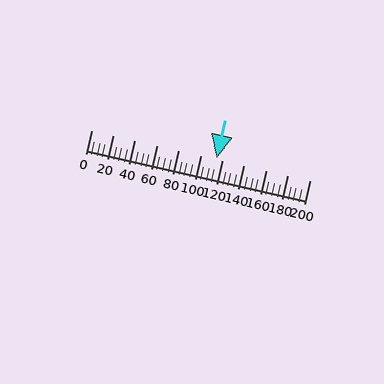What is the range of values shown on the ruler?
The ruler shows values from 0 to 200.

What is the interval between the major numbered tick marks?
The major tick marks are spaced 20 units apart.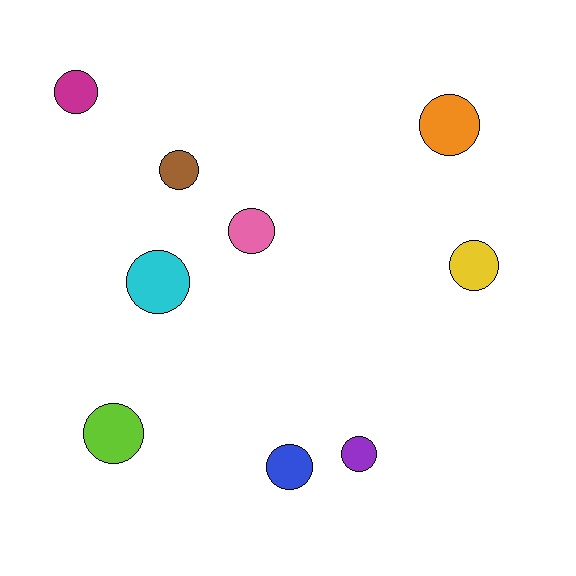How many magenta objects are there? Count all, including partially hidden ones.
There is 1 magenta object.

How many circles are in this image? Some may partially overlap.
There are 9 circles.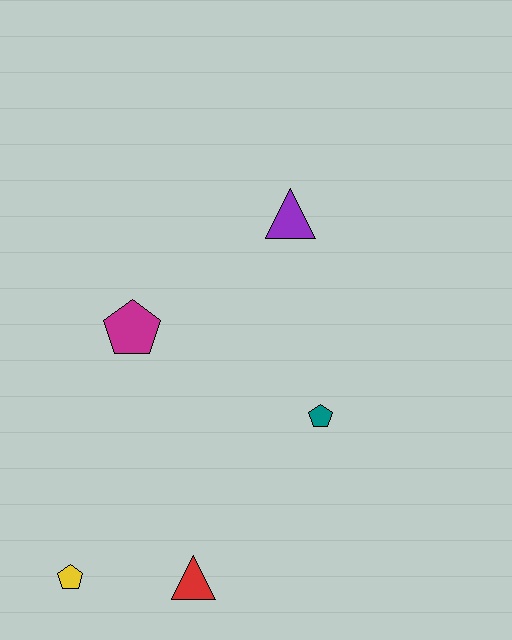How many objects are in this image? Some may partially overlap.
There are 5 objects.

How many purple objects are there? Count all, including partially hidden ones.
There is 1 purple object.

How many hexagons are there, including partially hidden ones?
There are no hexagons.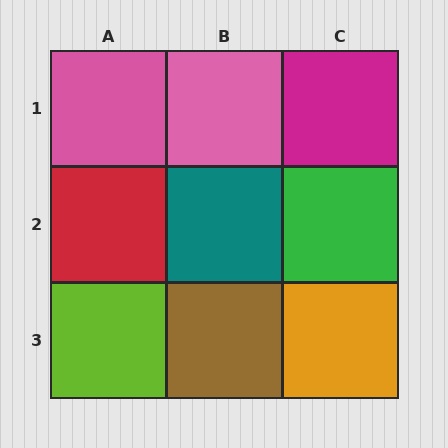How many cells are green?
1 cell is green.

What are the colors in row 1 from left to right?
Pink, pink, magenta.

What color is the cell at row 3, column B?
Brown.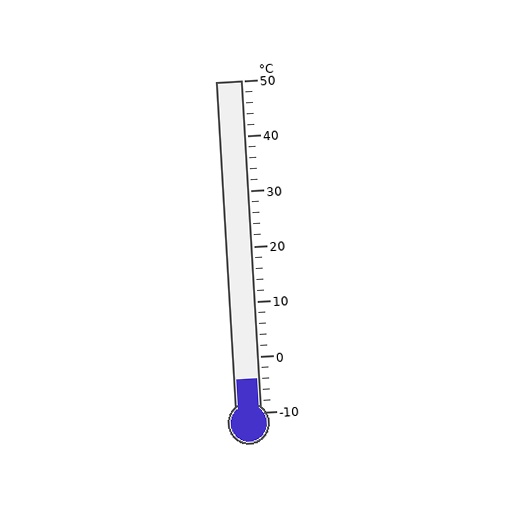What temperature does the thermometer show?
The thermometer shows approximately -4°C.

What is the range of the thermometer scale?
The thermometer scale ranges from -10°C to 50°C.